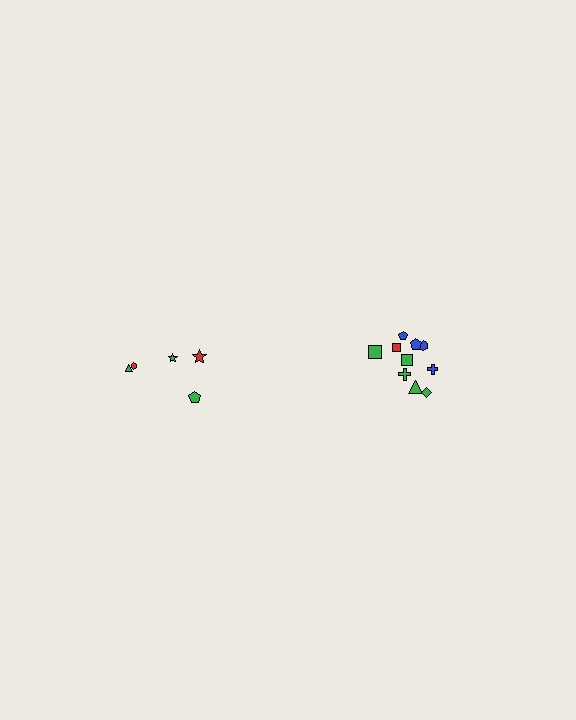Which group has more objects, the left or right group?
The right group.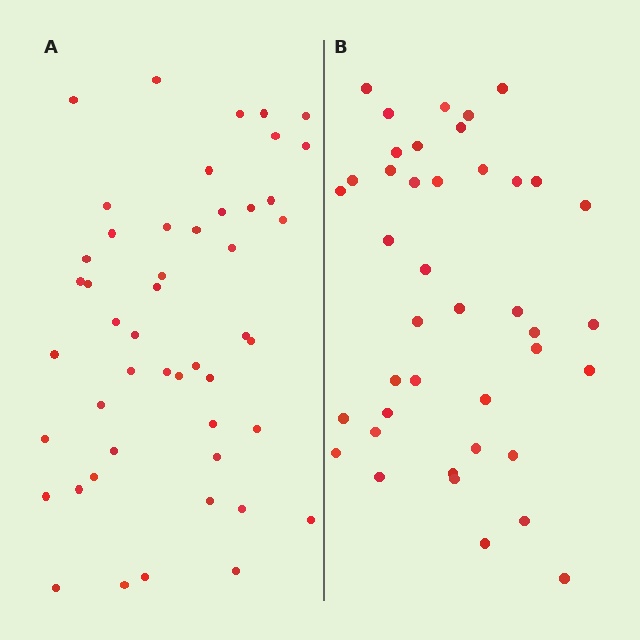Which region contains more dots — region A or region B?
Region A (the left region) has more dots.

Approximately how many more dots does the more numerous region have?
Region A has roughly 8 or so more dots than region B.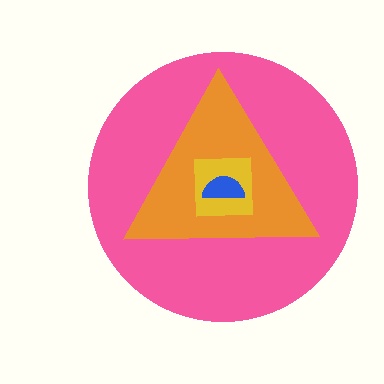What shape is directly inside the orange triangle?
The yellow square.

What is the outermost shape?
The pink circle.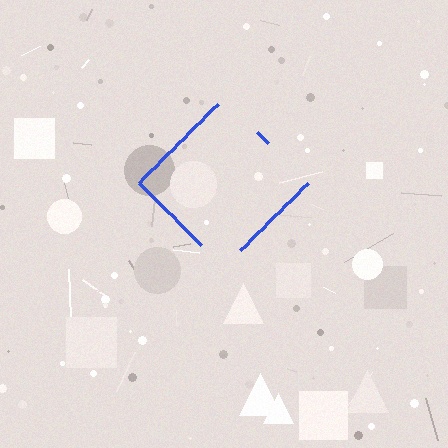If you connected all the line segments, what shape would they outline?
They would outline a diamond.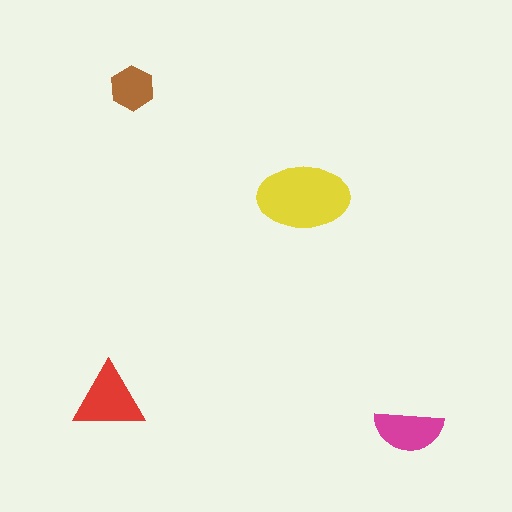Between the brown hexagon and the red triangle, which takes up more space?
The red triangle.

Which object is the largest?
The yellow ellipse.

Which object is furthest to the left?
The red triangle is leftmost.